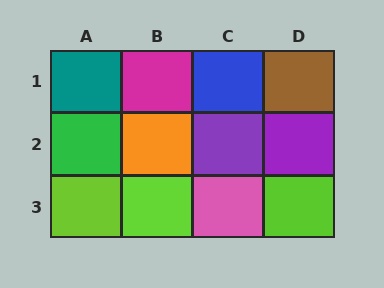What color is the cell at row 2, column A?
Green.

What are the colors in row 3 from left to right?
Lime, lime, pink, lime.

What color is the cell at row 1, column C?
Blue.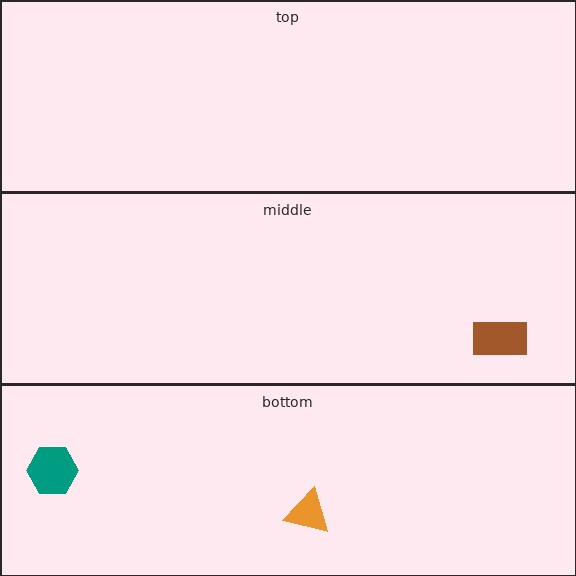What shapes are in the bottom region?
The teal hexagon, the orange triangle.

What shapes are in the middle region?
The brown rectangle.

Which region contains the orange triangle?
The bottom region.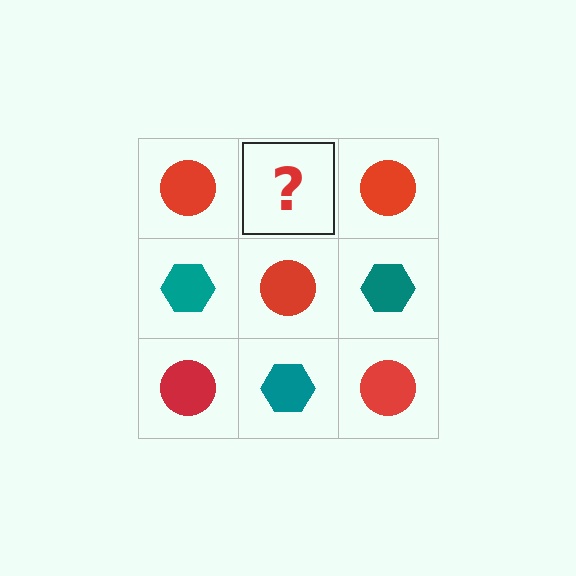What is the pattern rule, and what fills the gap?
The rule is that it alternates red circle and teal hexagon in a checkerboard pattern. The gap should be filled with a teal hexagon.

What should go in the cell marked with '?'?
The missing cell should contain a teal hexagon.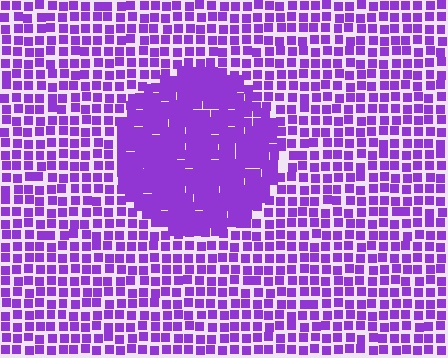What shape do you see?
I see a circle.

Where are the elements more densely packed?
The elements are more densely packed inside the circle boundary.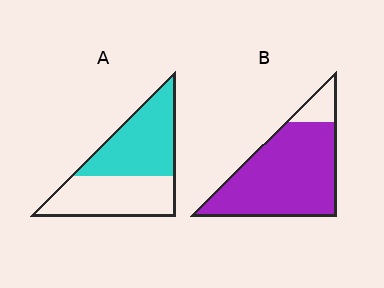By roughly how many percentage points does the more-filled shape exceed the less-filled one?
By roughly 35 percentage points (B over A).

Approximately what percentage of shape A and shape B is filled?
A is approximately 50% and B is approximately 90%.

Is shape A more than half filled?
Roughly half.